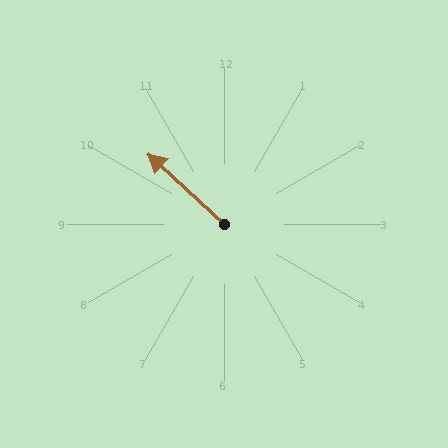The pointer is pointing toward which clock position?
Roughly 10 o'clock.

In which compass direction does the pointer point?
Northwest.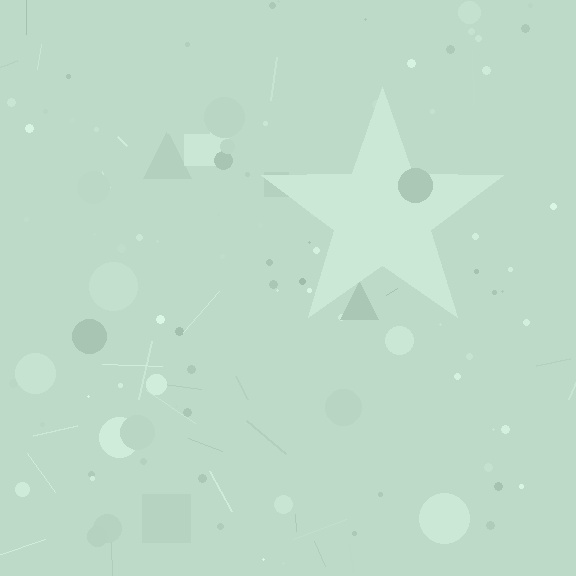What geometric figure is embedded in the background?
A star is embedded in the background.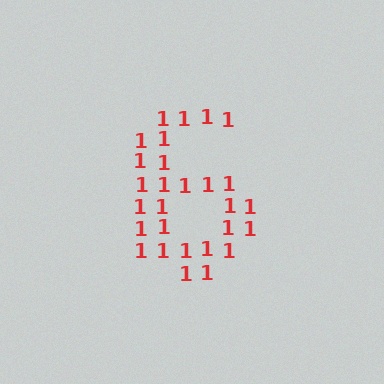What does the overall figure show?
The overall figure shows the digit 6.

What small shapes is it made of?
It is made of small digit 1's.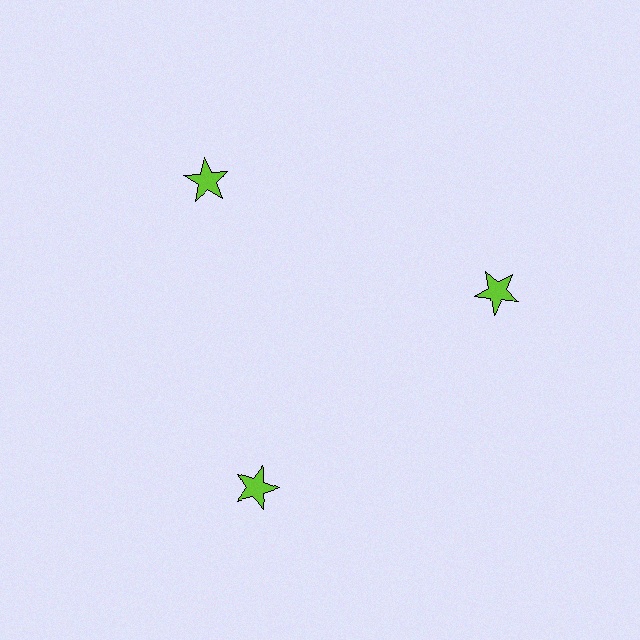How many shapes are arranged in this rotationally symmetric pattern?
There are 3 shapes, arranged in 3 groups of 1.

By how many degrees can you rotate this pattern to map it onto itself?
The pattern maps onto itself every 120 degrees of rotation.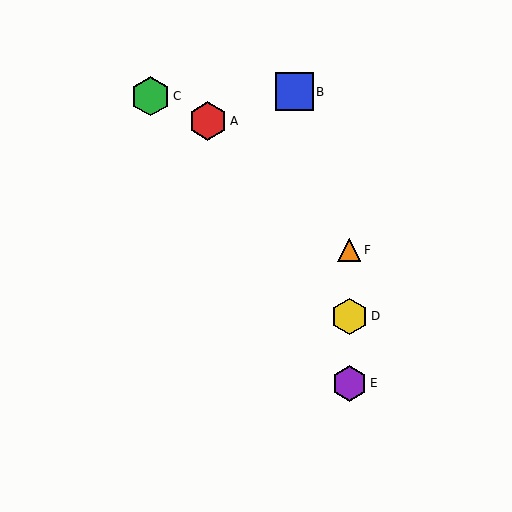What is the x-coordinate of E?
Object E is at x≈349.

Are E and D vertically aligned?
Yes, both are at x≈349.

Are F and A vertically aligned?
No, F is at x≈349 and A is at x≈208.